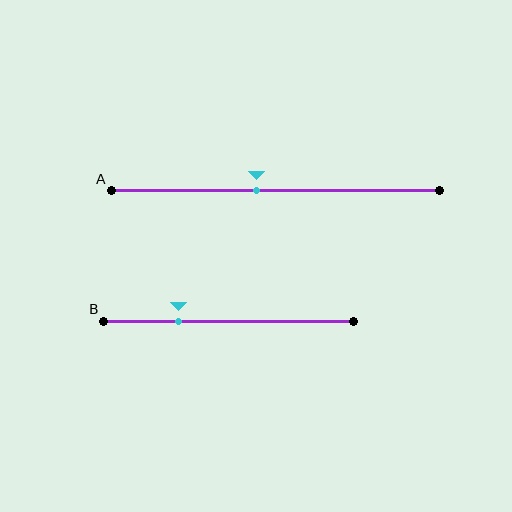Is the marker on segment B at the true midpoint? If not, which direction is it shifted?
No, the marker on segment B is shifted to the left by about 20% of the segment length.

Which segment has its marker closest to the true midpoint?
Segment A has its marker closest to the true midpoint.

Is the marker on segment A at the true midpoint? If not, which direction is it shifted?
No, the marker on segment A is shifted to the left by about 6% of the segment length.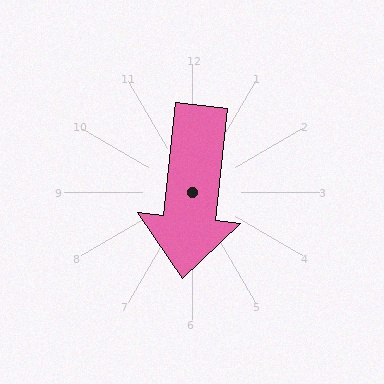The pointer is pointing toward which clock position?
Roughly 6 o'clock.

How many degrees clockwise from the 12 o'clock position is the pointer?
Approximately 186 degrees.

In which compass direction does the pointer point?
South.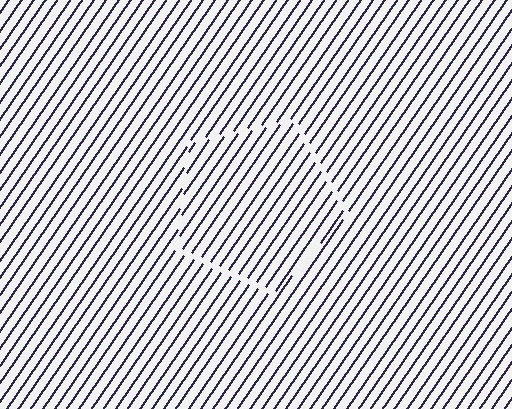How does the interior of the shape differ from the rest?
The interior of the shape contains the same grating, shifted by half a period — the contour is defined by the phase discontinuity where line-ends from the inner and outer gratings abut.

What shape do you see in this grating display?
An illusory pentagon. The interior of the shape contains the same grating, shifted by half a period — the contour is defined by the phase discontinuity where line-ends from the inner and outer gratings abut.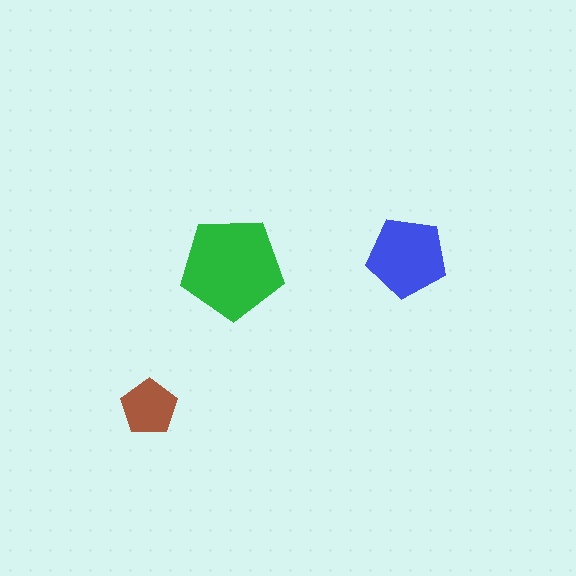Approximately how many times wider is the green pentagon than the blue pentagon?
About 1.5 times wider.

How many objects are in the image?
There are 3 objects in the image.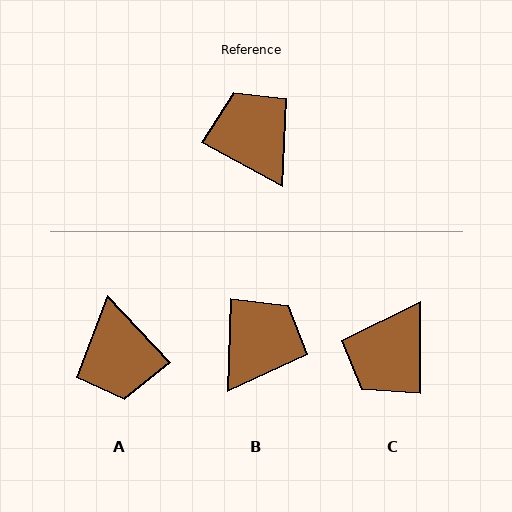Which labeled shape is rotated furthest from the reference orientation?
A, about 162 degrees away.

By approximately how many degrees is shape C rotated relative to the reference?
Approximately 119 degrees counter-clockwise.